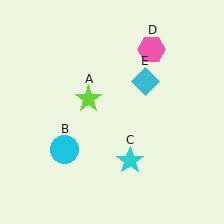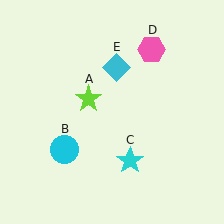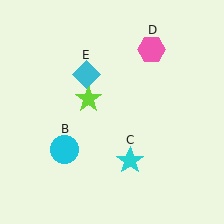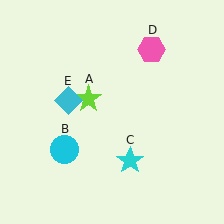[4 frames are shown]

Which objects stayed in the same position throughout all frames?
Lime star (object A) and cyan circle (object B) and cyan star (object C) and pink hexagon (object D) remained stationary.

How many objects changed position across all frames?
1 object changed position: cyan diamond (object E).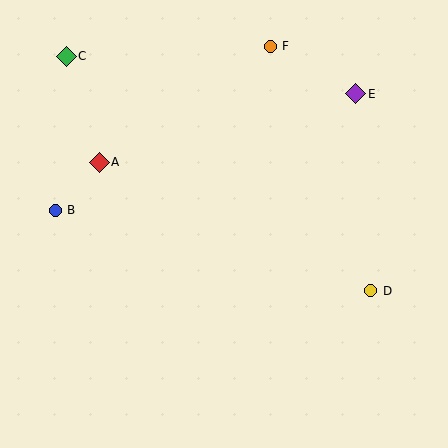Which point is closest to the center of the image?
Point A at (99, 162) is closest to the center.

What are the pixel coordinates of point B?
Point B is at (55, 210).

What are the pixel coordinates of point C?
Point C is at (66, 56).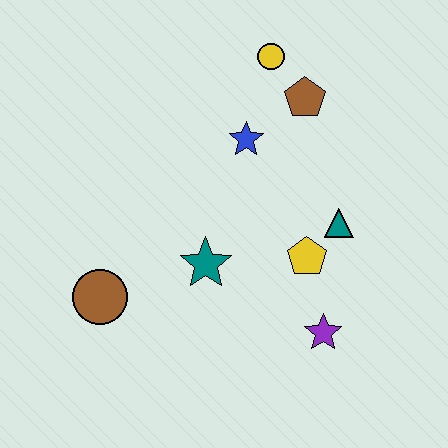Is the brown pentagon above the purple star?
Yes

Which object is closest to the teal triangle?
The yellow pentagon is closest to the teal triangle.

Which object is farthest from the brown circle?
The yellow circle is farthest from the brown circle.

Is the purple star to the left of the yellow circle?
No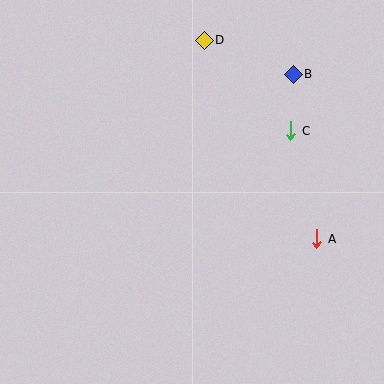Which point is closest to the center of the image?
Point C at (291, 131) is closest to the center.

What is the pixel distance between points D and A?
The distance between D and A is 228 pixels.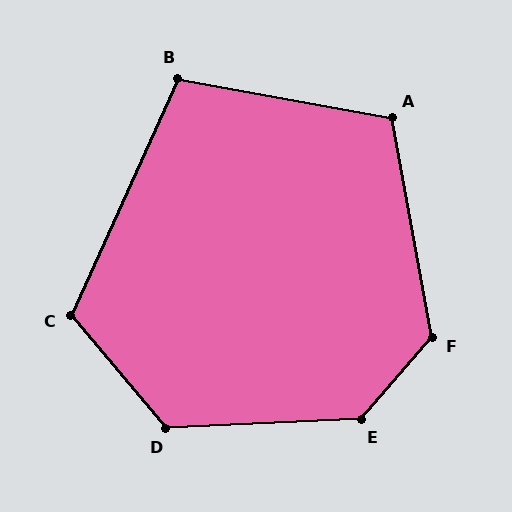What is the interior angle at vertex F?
Approximately 129 degrees (obtuse).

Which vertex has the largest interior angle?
E, at approximately 134 degrees.